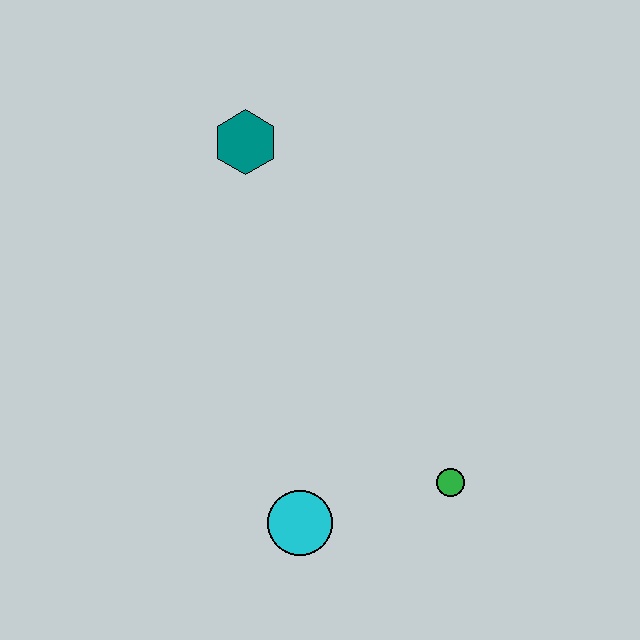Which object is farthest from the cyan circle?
The teal hexagon is farthest from the cyan circle.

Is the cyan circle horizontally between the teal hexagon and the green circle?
Yes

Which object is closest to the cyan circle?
The green circle is closest to the cyan circle.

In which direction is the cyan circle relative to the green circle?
The cyan circle is to the left of the green circle.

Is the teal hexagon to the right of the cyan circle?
No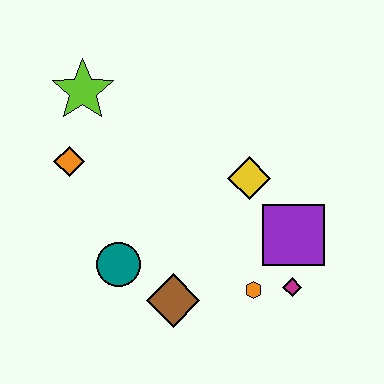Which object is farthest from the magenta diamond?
The lime star is farthest from the magenta diamond.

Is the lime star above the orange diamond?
Yes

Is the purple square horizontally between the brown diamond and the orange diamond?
No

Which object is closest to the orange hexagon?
The magenta diamond is closest to the orange hexagon.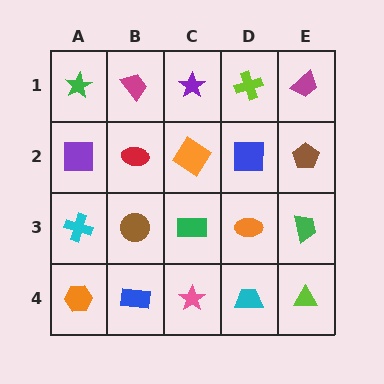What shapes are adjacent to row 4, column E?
A green trapezoid (row 3, column E), a cyan trapezoid (row 4, column D).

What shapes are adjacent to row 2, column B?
A magenta trapezoid (row 1, column B), a brown circle (row 3, column B), a purple square (row 2, column A), an orange diamond (row 2, column C).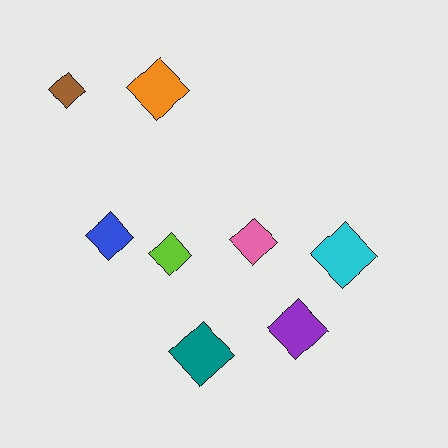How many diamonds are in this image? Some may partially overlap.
There are 8 diamonds.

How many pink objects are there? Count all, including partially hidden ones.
There is 1 pink object.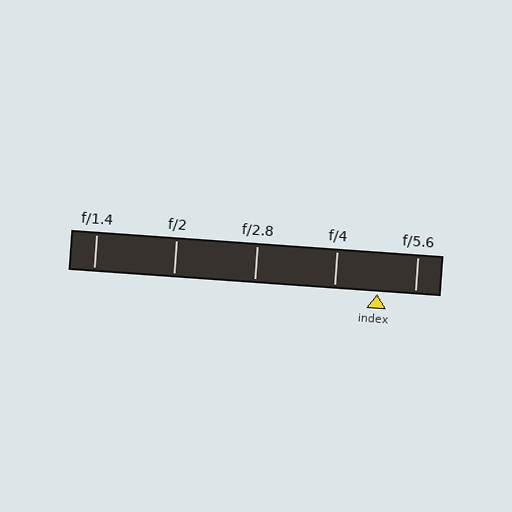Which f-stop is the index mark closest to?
The index mark is closest to f/5.6.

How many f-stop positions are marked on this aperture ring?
There are 5 f-stop positions marked.